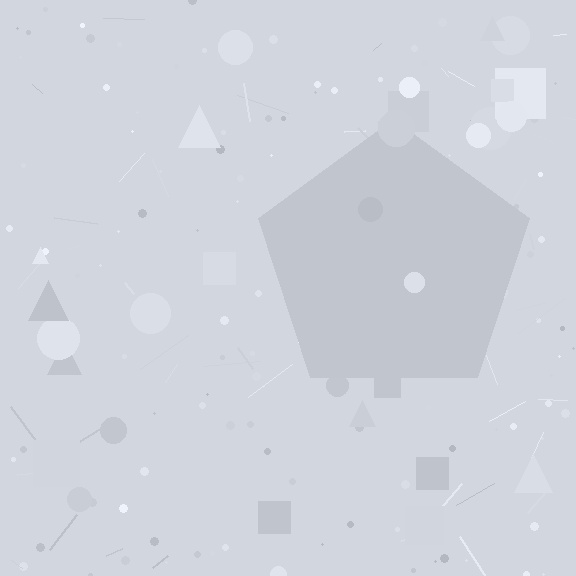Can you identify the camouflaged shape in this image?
The camouflaged shape is a pentagon.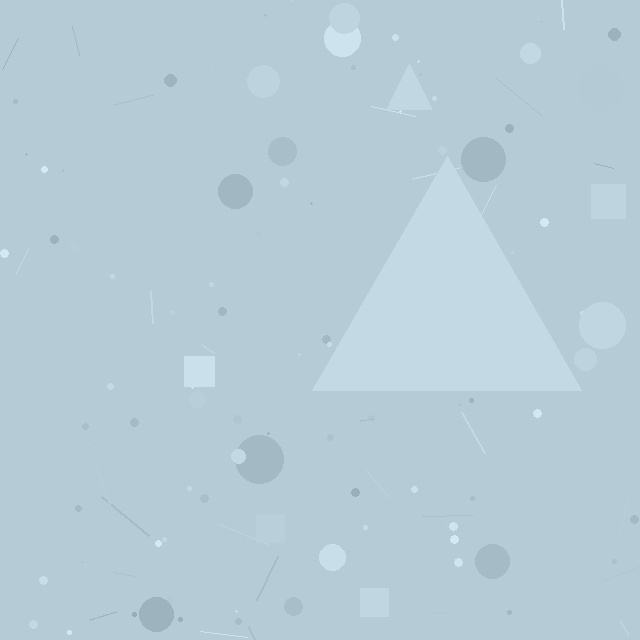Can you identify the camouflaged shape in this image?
The camouflaged shape is a triangle.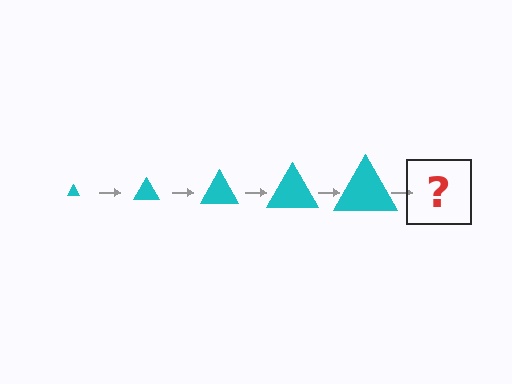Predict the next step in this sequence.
The next step is a cyan triangle, larger than the previous one.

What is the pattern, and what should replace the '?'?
The pattern is that the triangle gets progressively larger each step. The '?' should be a cyan triangle, larger than the previous one.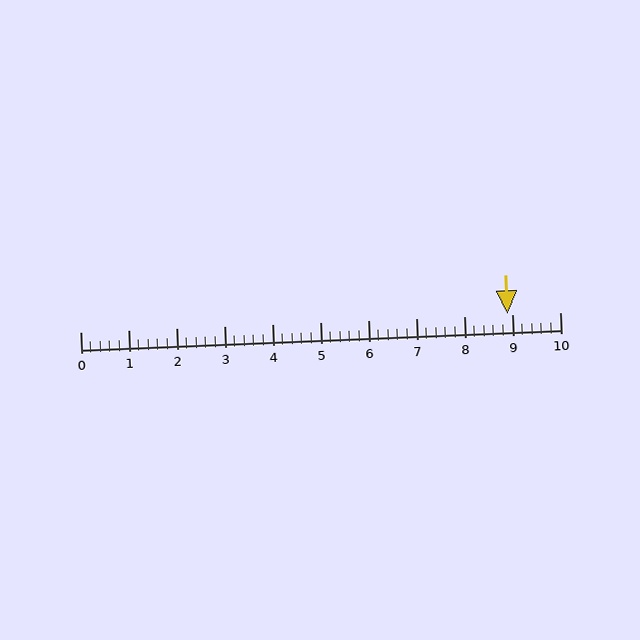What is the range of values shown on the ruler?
The ruler shows values from 0 to 10.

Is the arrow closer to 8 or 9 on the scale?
The arrow is closer to 9.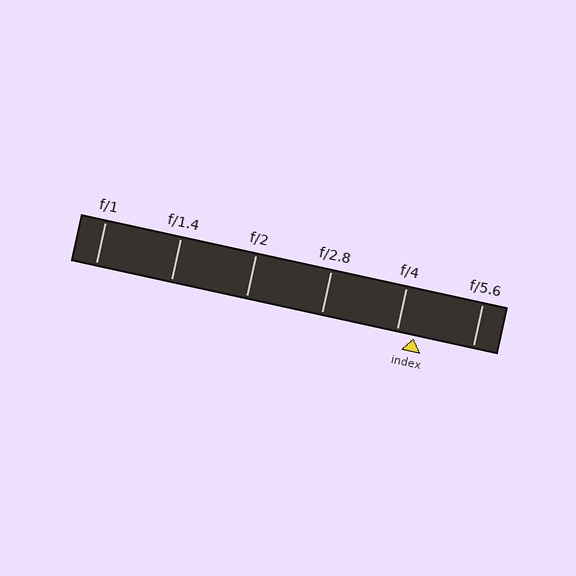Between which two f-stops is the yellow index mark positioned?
The index mark is between f/4 and f/5.6.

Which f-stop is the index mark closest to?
The index mark is closest to f/4.